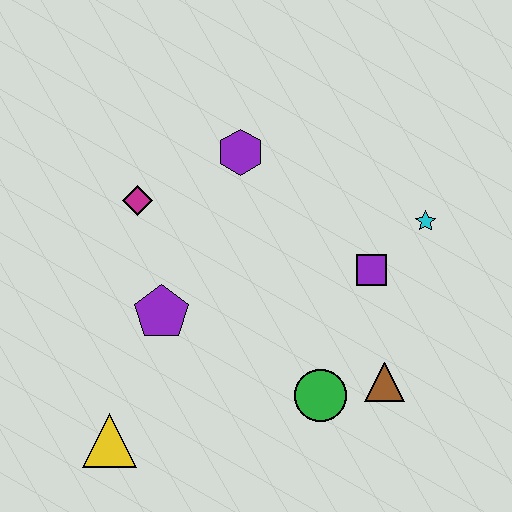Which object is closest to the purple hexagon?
The magenta diamond is closest to the purple hexagon.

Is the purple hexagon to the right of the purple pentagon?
Yes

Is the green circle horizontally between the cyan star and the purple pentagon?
Yes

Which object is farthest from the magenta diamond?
The brown triangle is farthest from the magenta diamond.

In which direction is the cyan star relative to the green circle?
The cyan star is above the green circle.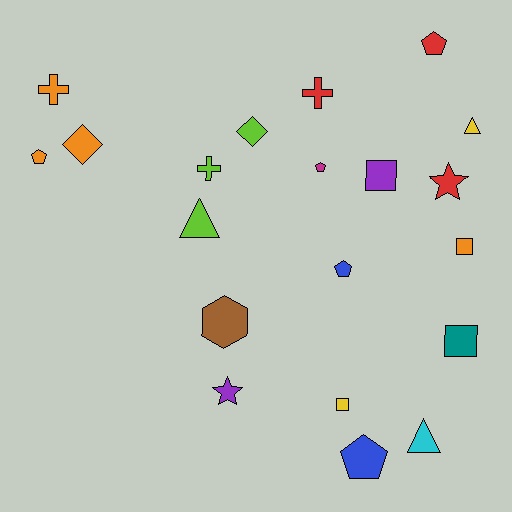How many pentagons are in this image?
There are 5 pentagons.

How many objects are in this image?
There are 20 objects.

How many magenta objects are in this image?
There is 1 magenta object.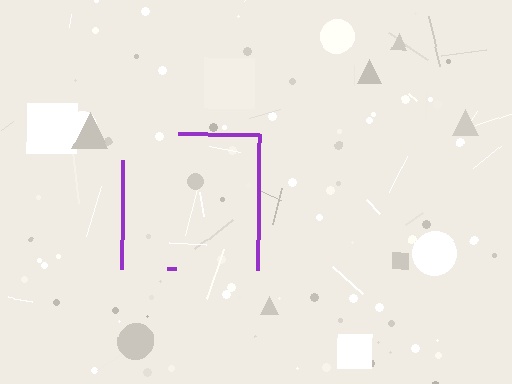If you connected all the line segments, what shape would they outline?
They would outline a square.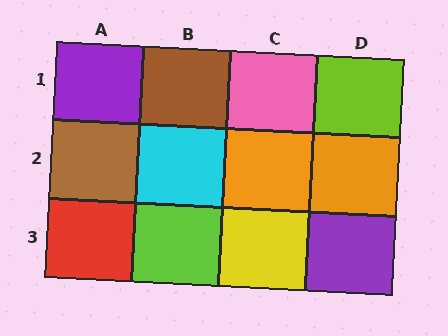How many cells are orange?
2 cells are orange.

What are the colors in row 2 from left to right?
Brown, cyan, orange, orange.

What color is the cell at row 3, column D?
Purple.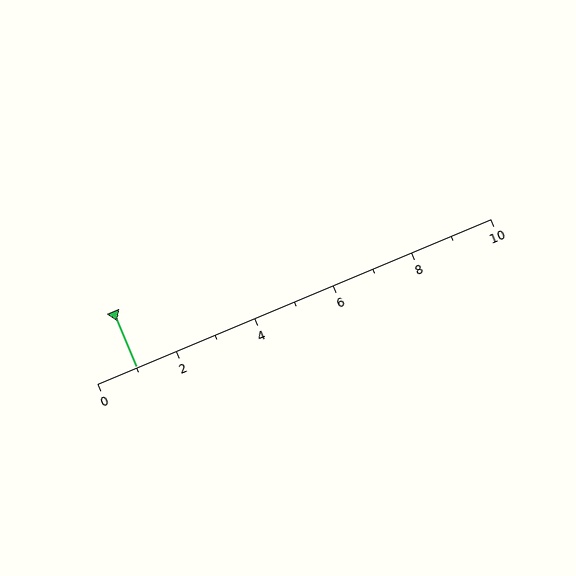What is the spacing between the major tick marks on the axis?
The major ticks are spaced 2 apart.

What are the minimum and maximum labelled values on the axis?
The axis runs from 0 to 10.